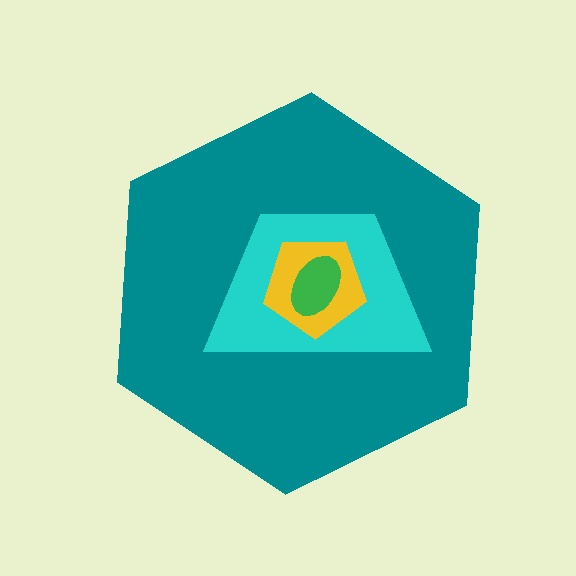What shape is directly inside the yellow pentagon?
The green ellipse.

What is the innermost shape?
The green ellipse.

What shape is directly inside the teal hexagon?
The cyan trapezoid.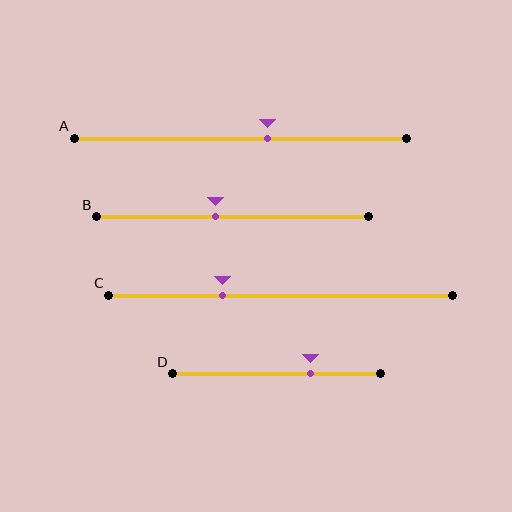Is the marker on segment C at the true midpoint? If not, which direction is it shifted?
No, the marker on segment C is shifted to the left by about 17% of the segment length.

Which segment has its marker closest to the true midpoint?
Segment B has its marker closest to the true midpoint.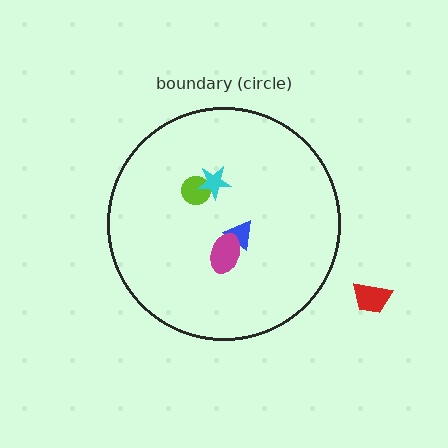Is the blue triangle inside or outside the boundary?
Inside.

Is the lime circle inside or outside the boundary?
Inside.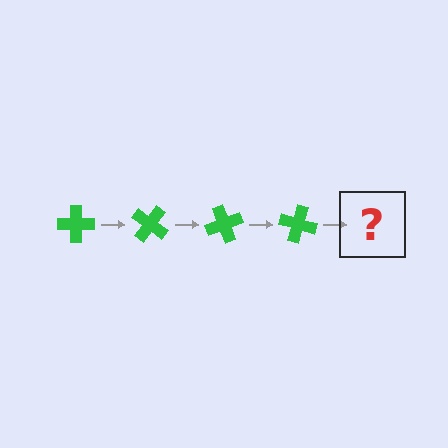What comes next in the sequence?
The next element should be a green cross rotated 140 degrees.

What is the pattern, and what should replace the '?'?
The pattern is that the cross rotates 35 degrees each step. The '?' should be a green cross rotated 140 degrees.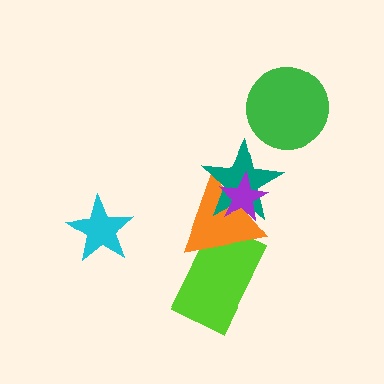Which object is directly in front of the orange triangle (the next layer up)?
The teal star is directly in front of the orange triangle.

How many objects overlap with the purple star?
2 objects overlap with the purple star.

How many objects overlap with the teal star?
2 objects overlap with the teal star.